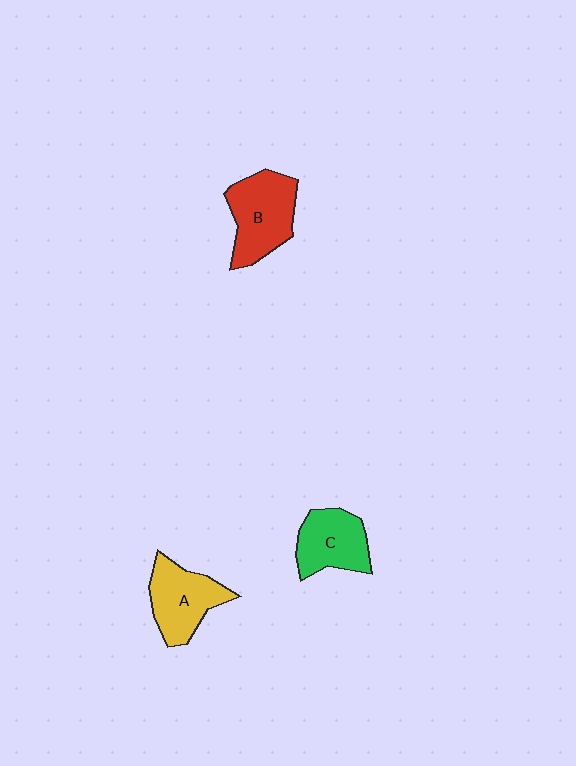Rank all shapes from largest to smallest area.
From largest to smallest: B (red), A (yellow), C (green).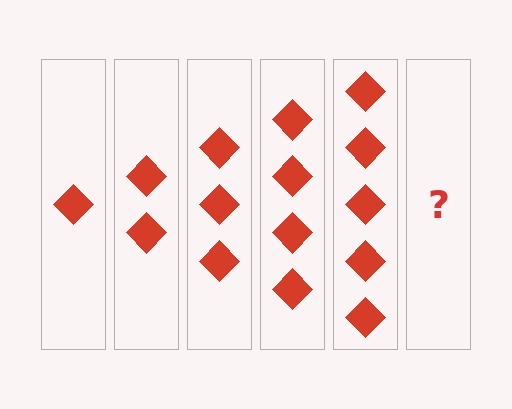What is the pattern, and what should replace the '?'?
The pattern is that each step adds one more diamond. The '?' should be 6 diamonds.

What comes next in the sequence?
The next element should be 6 diamonds.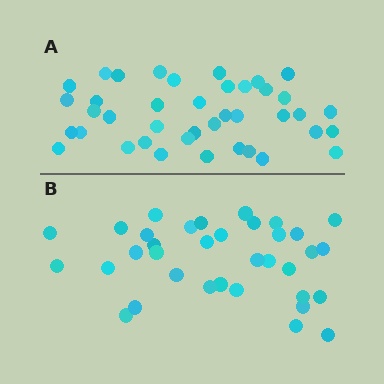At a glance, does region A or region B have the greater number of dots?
Region A (the top region) has more dots.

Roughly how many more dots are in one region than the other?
Region A has about 5 more dots than region B.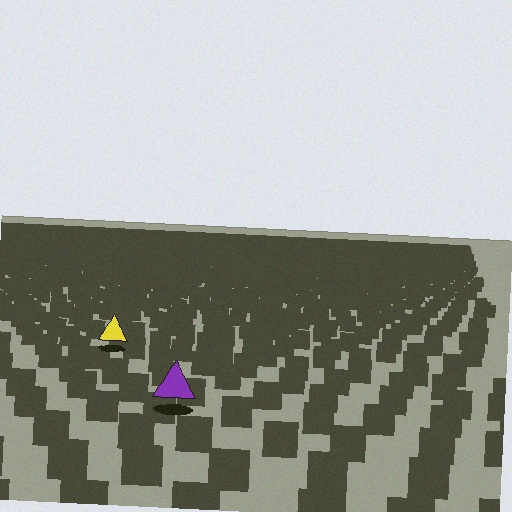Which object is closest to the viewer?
The purple triangle is closest. The texture marks near it are larger and more spread out.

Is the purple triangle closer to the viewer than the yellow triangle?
Yes. The purple triangle is closer — you can tell from the texture gradient: the ground texture is coarser near it.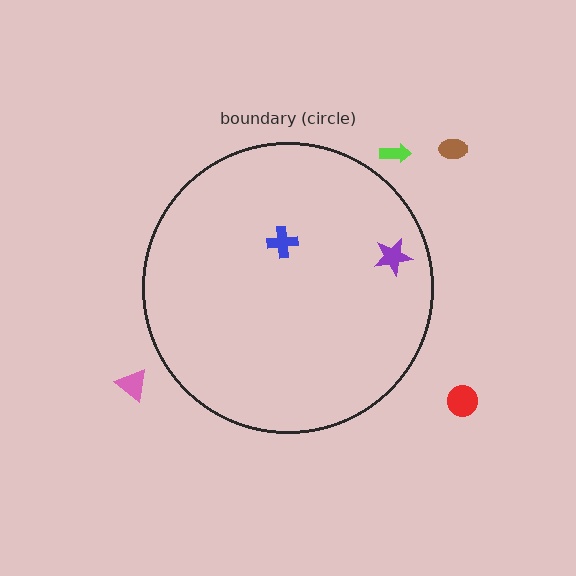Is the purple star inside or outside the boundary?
Inside.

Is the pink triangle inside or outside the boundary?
Outside.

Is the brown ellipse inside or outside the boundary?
Outside.